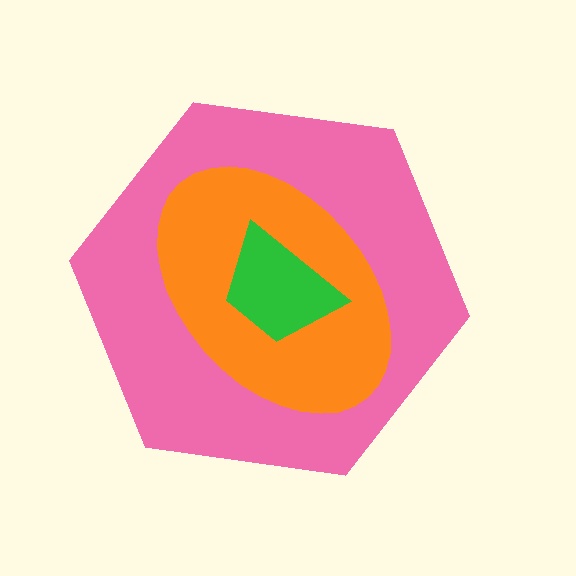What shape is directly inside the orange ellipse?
The green trapezoid.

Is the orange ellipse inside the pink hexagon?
Yes.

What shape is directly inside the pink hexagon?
The orange ellipse.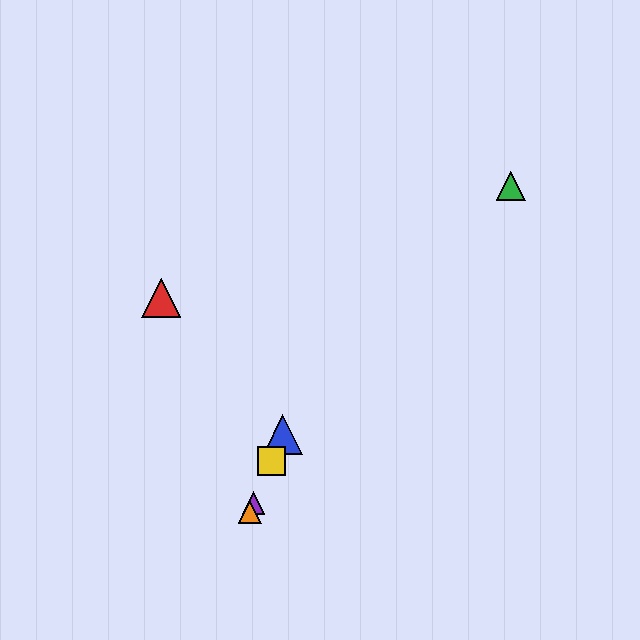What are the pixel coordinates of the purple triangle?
The purple triangle is at (254, 503).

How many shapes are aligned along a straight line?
4 shapes (the blue triangle, the yellow square, the purple triangle, the orange triangle) are aligned along a straight line.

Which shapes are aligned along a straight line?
The blue triangle, the yellow square, the purple triangle, the orange triangle are aligned along a straight line.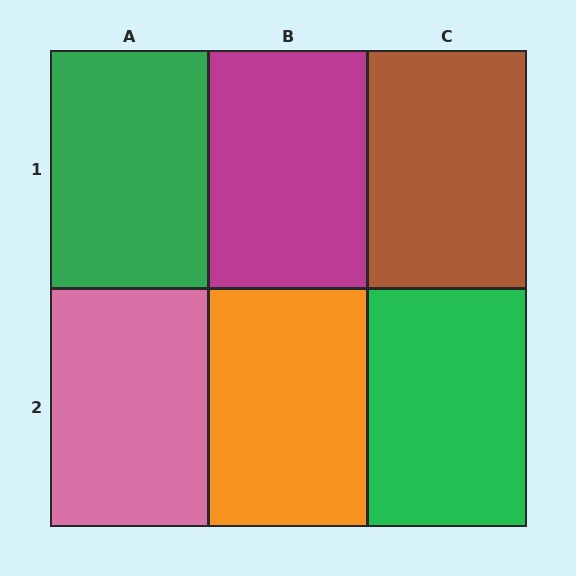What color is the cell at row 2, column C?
Green.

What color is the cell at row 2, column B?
Orange.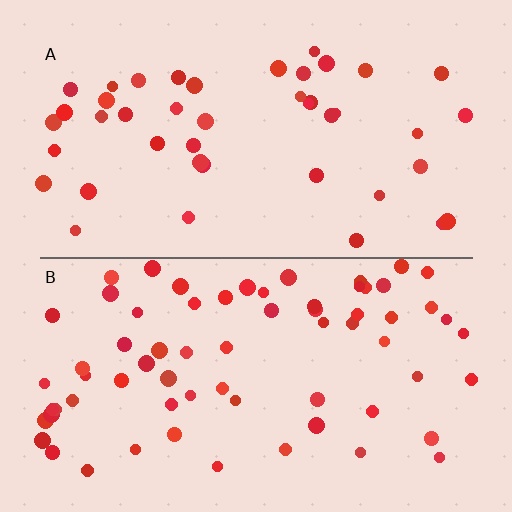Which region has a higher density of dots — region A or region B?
B (the bottom).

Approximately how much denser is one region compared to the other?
Approximately 1.6× — region B over region A.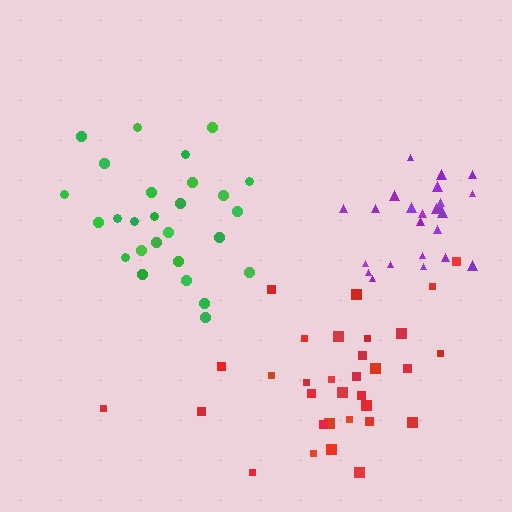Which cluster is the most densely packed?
Purple.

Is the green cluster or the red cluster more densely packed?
Green.